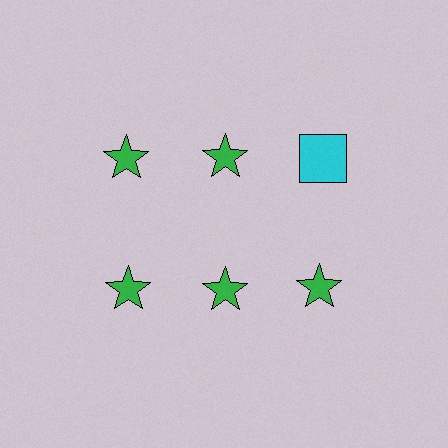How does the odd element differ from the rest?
It differs in both color (cyan instead of green) and shape (square instead of star).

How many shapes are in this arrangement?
There are 6 shapes arranged in a grid pattern.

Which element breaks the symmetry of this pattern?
The cyan square in the top row, center column breaks the symmetry. All other shapes are green stars.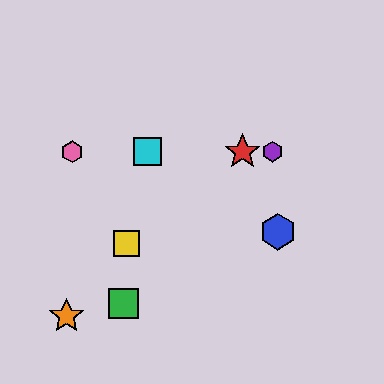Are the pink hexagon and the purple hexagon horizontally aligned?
Yes, both are at y≈152.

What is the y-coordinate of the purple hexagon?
The purple hexagon is at y≈152.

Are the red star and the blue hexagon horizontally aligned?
No, the red star is at y≈152 and the blue hexagon is at y≈232.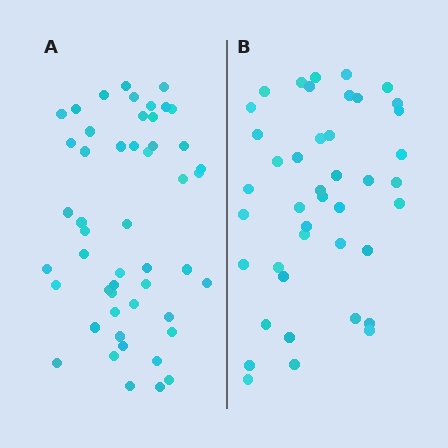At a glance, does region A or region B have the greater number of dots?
Region A (the left region) has more dots.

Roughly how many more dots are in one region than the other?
Region A has roughly 8 or so more dots than region B.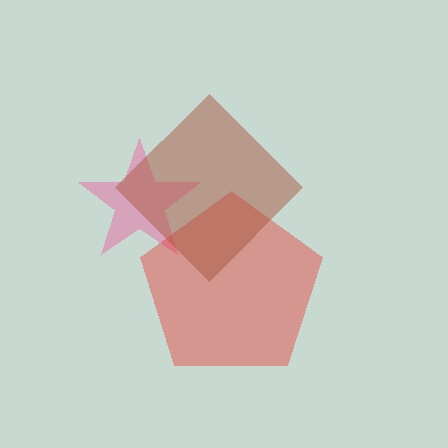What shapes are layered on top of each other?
The layered shapes are: a pink star, a red pentagon, a brown diamond.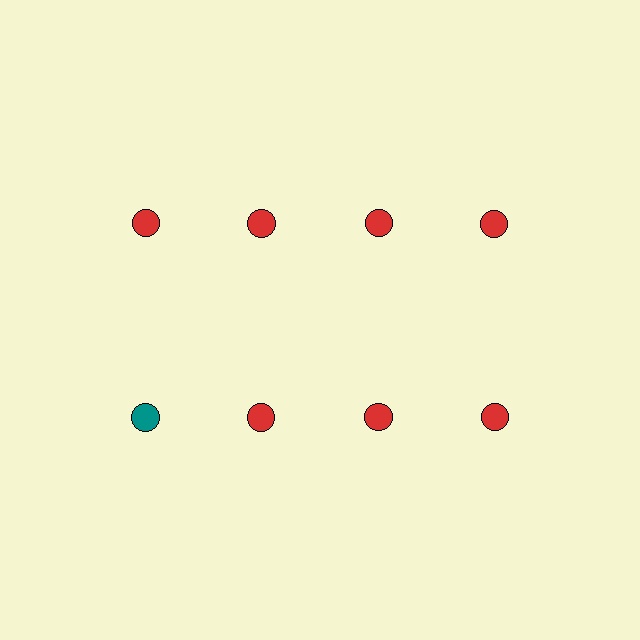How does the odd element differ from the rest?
It has a different color: teal instead of red.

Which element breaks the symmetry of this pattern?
The teal circle in the second row, leftmost column breaks the symmetry. All other shapes are red circles.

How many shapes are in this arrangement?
There are 8 shapes arranged in a grid pattern.